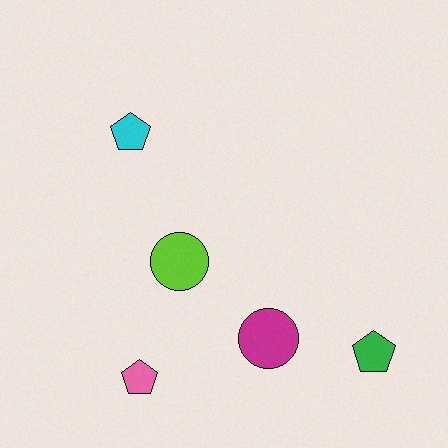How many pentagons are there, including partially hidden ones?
There are 3 pentagons.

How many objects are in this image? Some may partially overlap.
There are 5 objects.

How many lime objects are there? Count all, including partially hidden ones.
There is 1 lime object.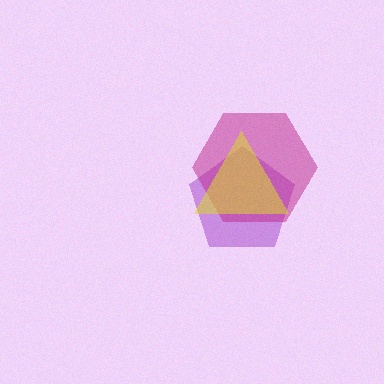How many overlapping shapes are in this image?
There are 3 overlapping shapes in the image.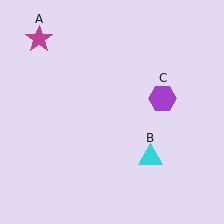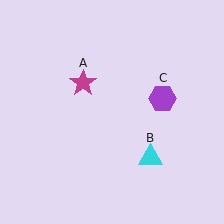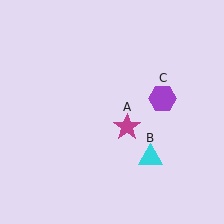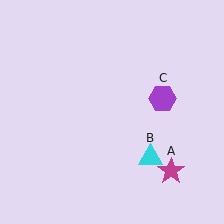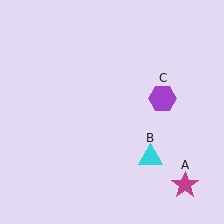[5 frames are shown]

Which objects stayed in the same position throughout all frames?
Cyan triangle (object B) and purple hexagon (object C) remained stationary.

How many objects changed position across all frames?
1 object changed position: magenta star (object A).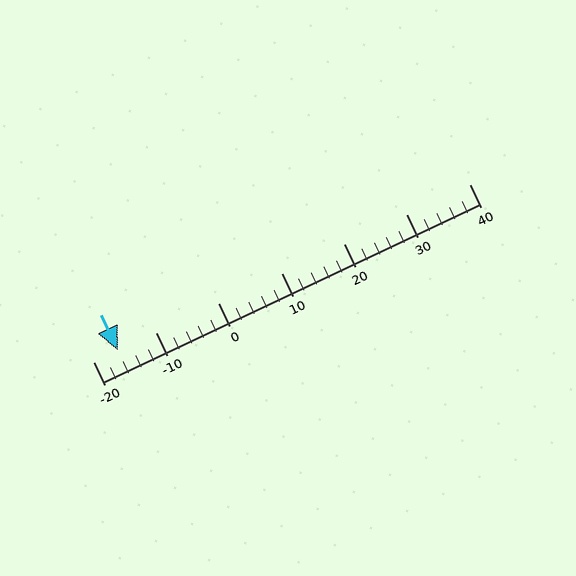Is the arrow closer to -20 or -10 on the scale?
The arrow is closer to -20.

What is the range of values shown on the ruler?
The ruler shows values from -20 to 40.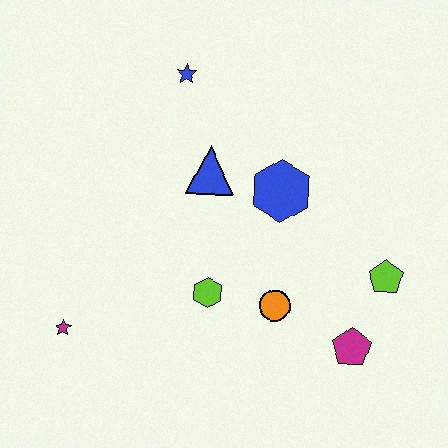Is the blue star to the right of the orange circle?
No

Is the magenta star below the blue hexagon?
Yes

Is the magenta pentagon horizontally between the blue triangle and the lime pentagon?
Yes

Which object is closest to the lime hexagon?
The orange circle is closest to the lime hexagon.